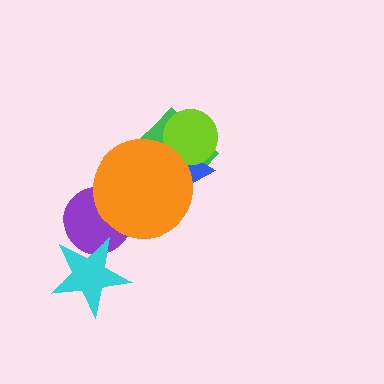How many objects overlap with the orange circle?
3 objects overlap with the orange circle.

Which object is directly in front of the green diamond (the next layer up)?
The blue triangle is directly in front of the green diamond.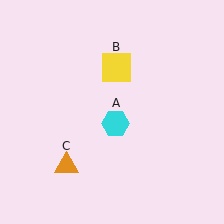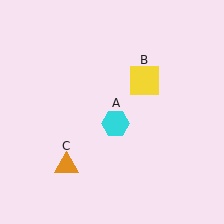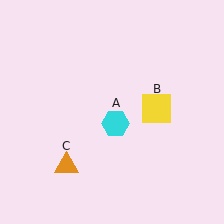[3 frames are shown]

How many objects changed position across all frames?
1 object changed position: yellow square (object B).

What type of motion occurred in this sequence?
The yellow square (object B) rotated clockwise around the center of the scene.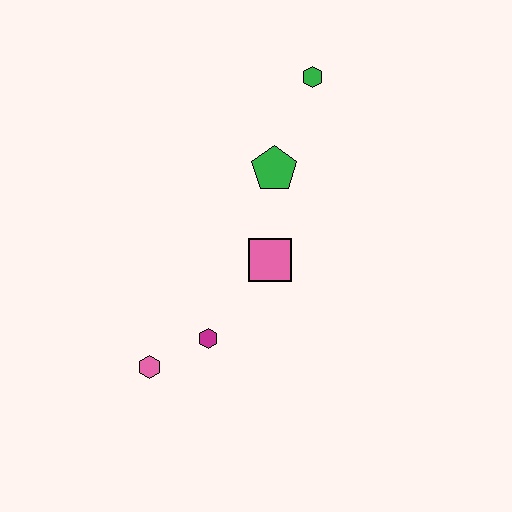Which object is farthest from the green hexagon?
The pink hexagon is farthest from the green hexagon.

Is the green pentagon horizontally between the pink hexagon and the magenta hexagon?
No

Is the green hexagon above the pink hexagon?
Yes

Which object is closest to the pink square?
The green pentagon is closest to the pink square.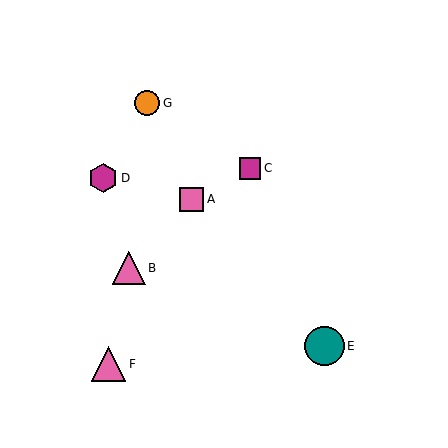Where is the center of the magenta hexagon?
The center of the magenta hexagon is at (103, 178).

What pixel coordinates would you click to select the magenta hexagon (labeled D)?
Click at (103, 178) to select the magenta hexagon D.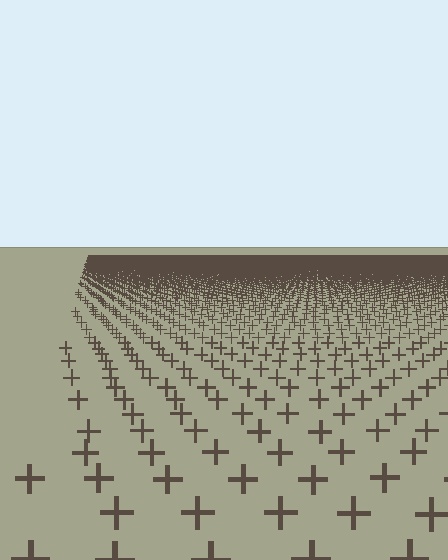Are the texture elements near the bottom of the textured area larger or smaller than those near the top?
Larger. Near the bottom, elements are closer to the viewer and appear at a bigger on-screen size.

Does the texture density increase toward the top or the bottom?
Density increases toward the top.